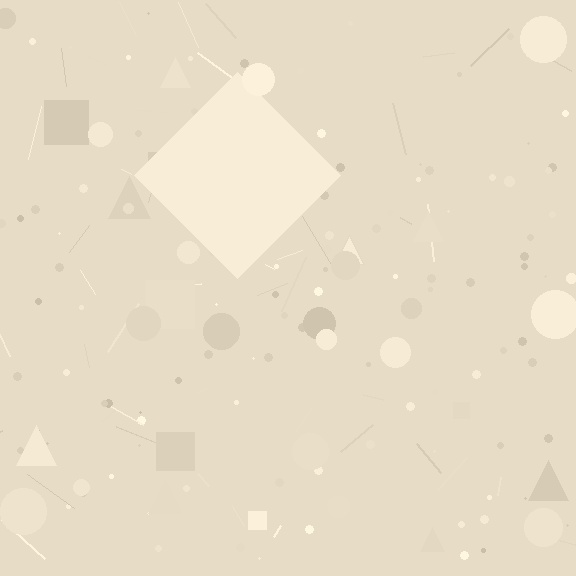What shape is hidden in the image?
A diamond is hidden in the image.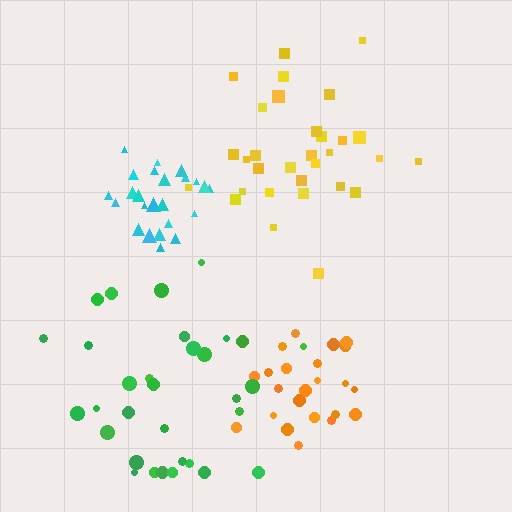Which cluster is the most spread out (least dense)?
Green.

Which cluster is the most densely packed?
Cyan.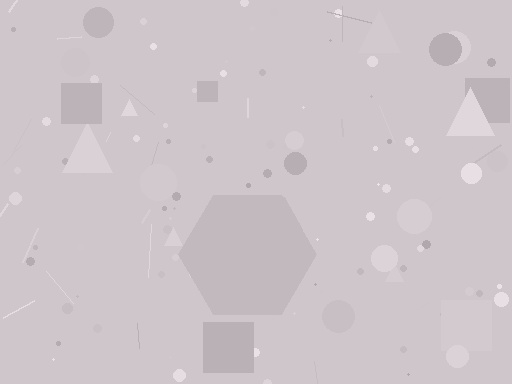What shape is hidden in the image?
A hexagon is hidden in the image.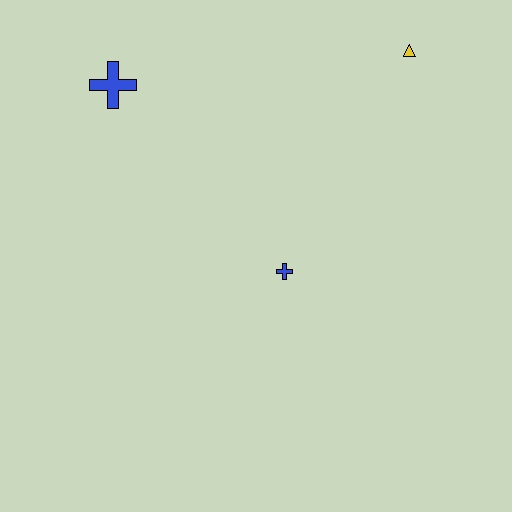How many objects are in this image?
There are 3 objects.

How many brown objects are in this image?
There are no brown objects.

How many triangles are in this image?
There is 1 triangle.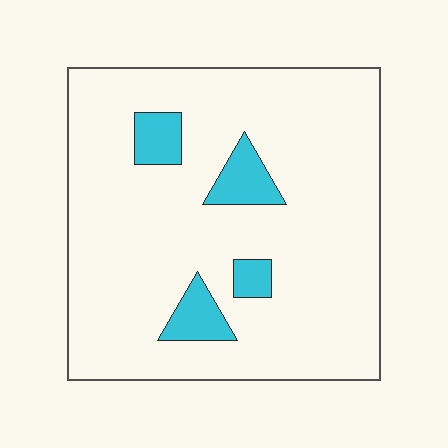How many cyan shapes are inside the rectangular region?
4.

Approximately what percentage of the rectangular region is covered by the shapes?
Approximately 10%.